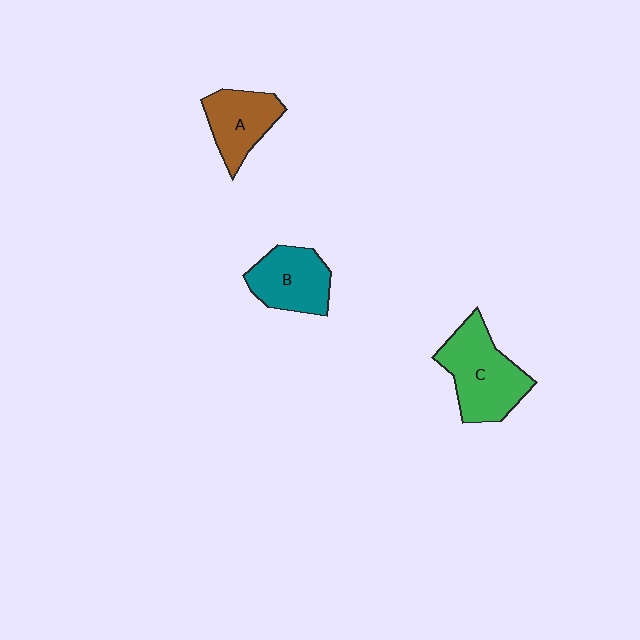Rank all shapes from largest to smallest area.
From largest to smallest: C (green), B (teal), A (brown).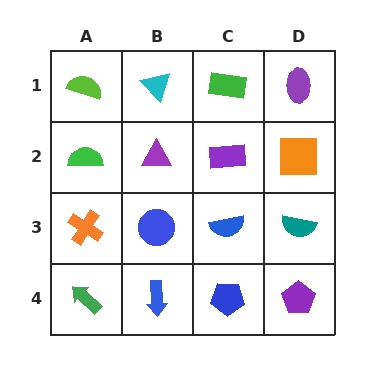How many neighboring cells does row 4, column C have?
3.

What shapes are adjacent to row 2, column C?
A green rectangle (row 1, column C), a blue semicircle (row 3, column C), a purple triangle (row 2, column B), an orange square (row 2, column D).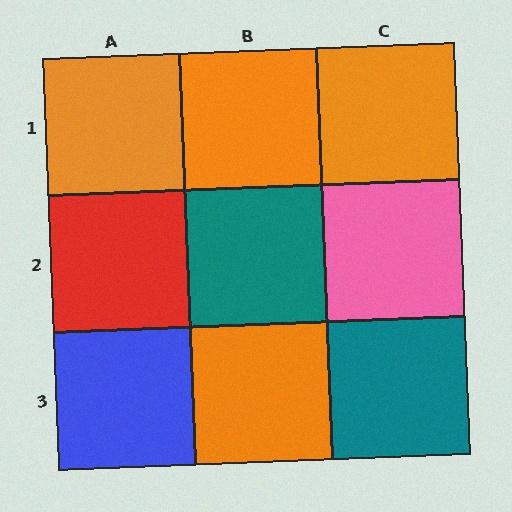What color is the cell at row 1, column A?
Orange.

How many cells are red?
1 cell is red.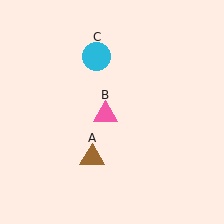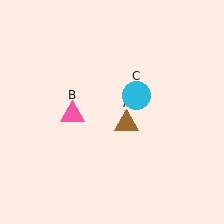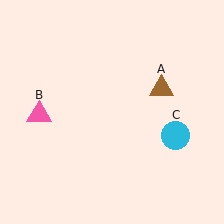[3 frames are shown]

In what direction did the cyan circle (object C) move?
The cyan circle (object C) moved down and to the right.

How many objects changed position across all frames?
3 objects changed position: brown triangle (object A), pink triangle (object B), cyan circle (object C).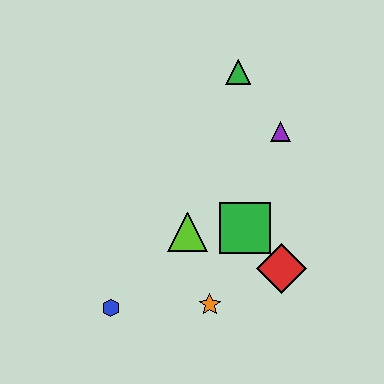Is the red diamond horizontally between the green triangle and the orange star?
No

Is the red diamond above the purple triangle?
No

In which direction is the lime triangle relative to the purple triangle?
The lime triangle is below the purple triangle.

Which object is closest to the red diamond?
The green square is closest to the red diamond.